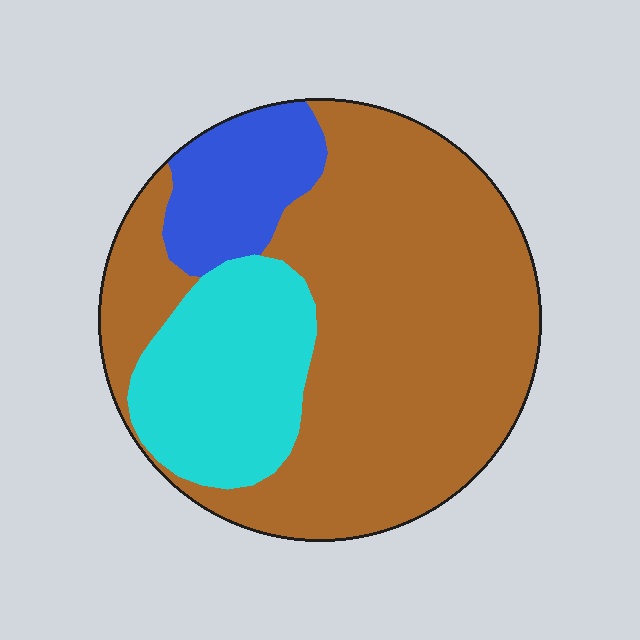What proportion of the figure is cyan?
Cyan takes up about one fifth (1/5) of the figure.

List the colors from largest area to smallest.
From largest to smallest: brown, cyan, blue.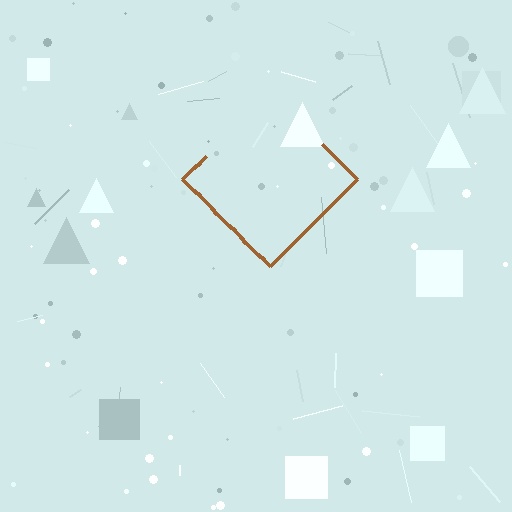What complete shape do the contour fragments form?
The contour fragments form a diamond.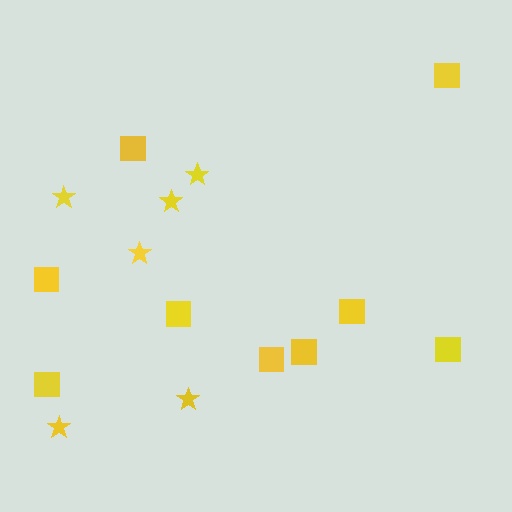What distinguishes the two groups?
There are 2 groups: one group of squares (9) and one group of stars (6).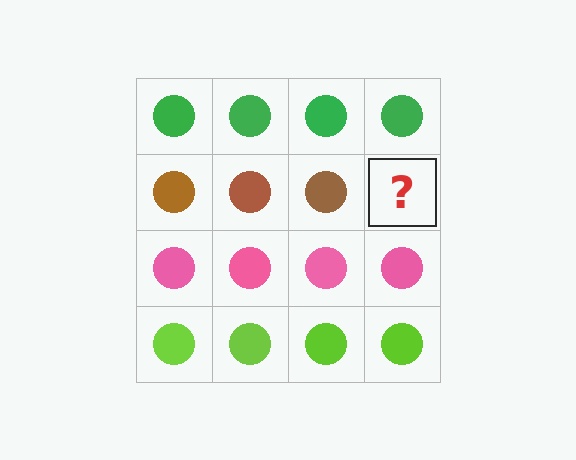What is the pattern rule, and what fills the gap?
The rule is that each row has a consistent color. The gap should be filled with a brown circle.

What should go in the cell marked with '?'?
The missing cell should contain a brown circle.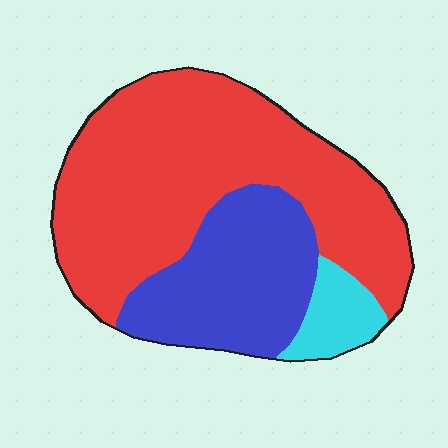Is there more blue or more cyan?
Blue.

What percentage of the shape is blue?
Blue takes up between a sixth and a third of the shape.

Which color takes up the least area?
Cyan, at roughly 10%.